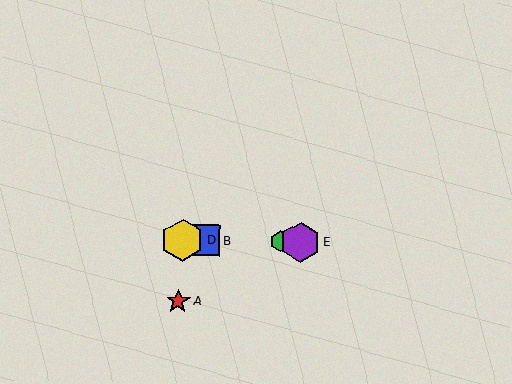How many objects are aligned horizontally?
4 objects (B, C, D, E) are aligned horizontally.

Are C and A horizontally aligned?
No, C is at y≈242 and A is at y≈301.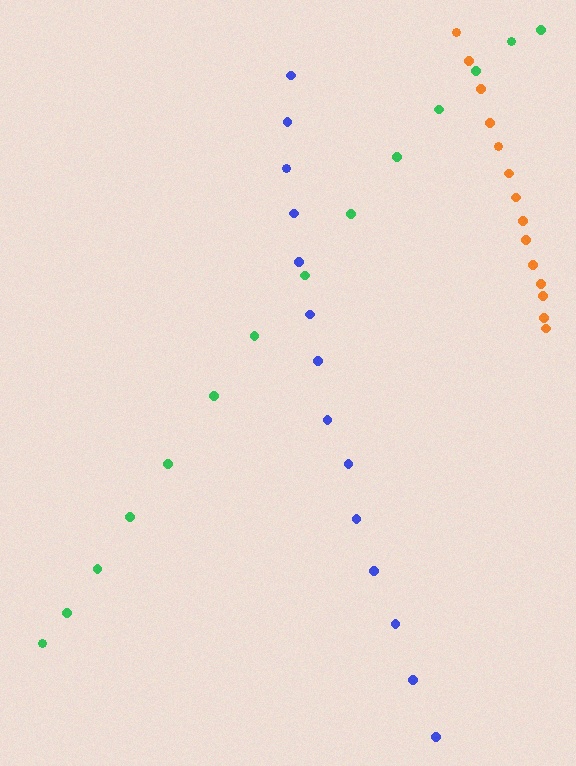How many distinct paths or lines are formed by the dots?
There are 3 distinct paths.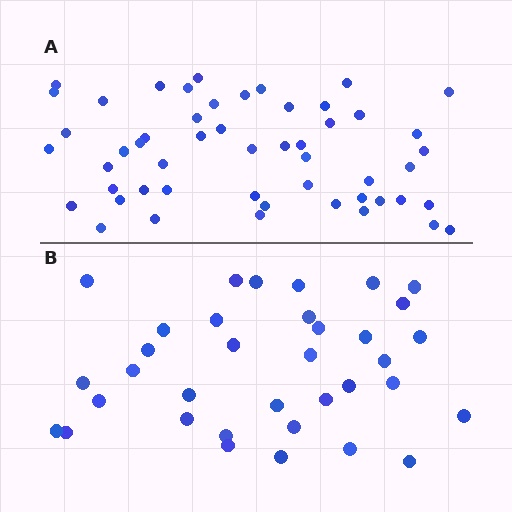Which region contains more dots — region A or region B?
Region A (the top region) has more dots.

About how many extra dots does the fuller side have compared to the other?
Region A has approximately 15 more dots than region B.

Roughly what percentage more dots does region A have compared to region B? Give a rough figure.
About 50% more.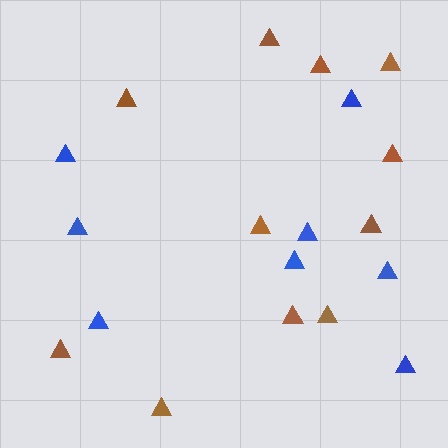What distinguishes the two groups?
There are 2 groups: one group of brown triangles (11) and one group of blue triangles (8).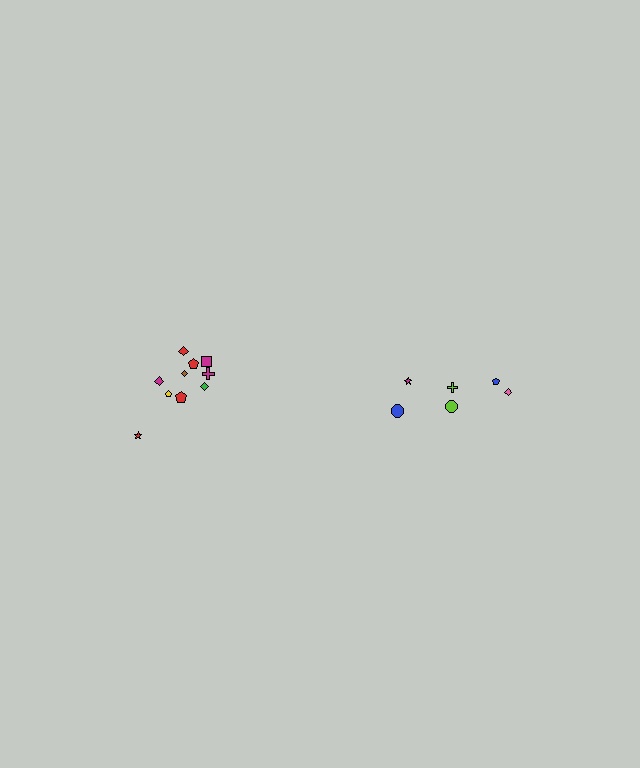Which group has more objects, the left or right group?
The left group.